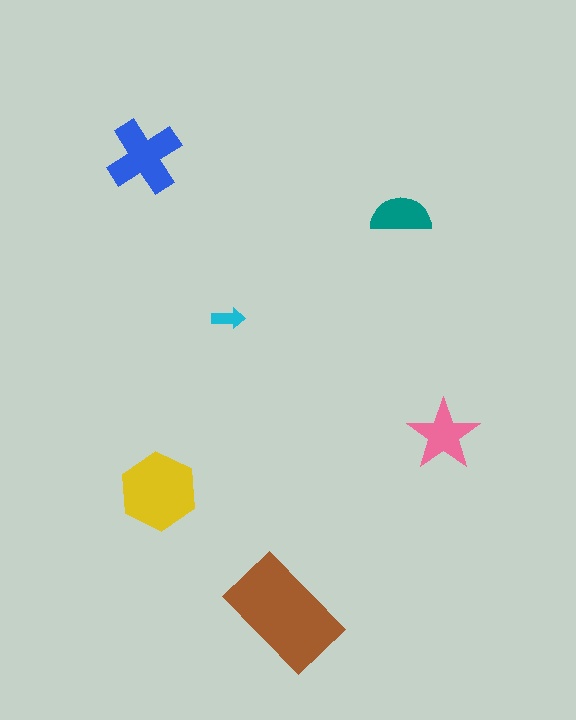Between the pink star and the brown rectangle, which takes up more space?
The brown rectangle.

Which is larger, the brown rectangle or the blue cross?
The brown rectangle.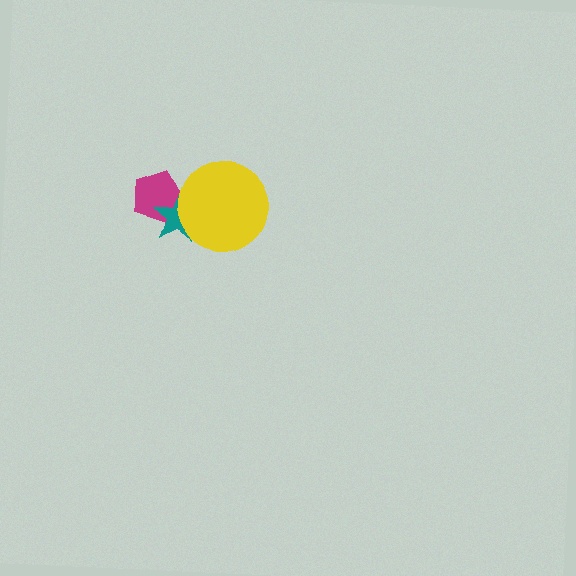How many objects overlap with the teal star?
2 objects overlap with the teal star.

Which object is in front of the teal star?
The yellow circle is in front of the teal star.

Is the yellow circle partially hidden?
No, no other shape covers it.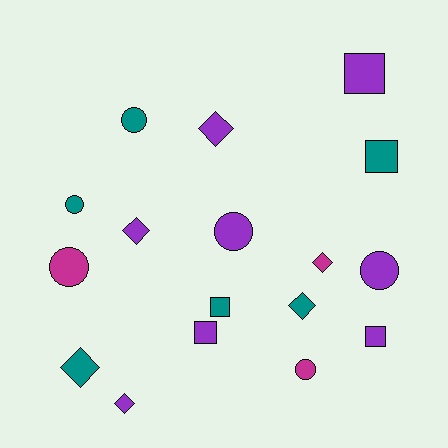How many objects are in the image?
There are 17 objects.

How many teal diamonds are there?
There are 2 teal diamonds.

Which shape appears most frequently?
Diamond, with 6 objects.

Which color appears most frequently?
Purple, with 8 objects.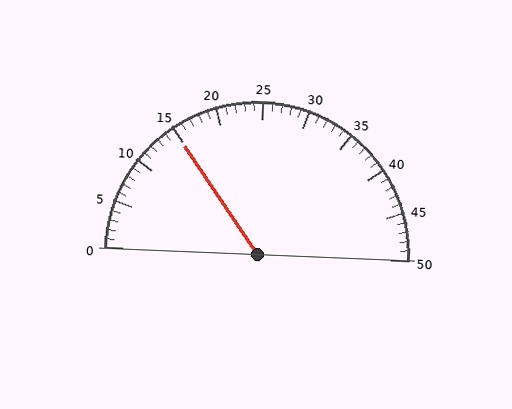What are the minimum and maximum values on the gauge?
The gauge ranges from 0 to 50.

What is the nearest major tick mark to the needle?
The nearest major tick mark is 15.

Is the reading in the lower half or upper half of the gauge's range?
The reading is in the lower half of the range (0 to 50).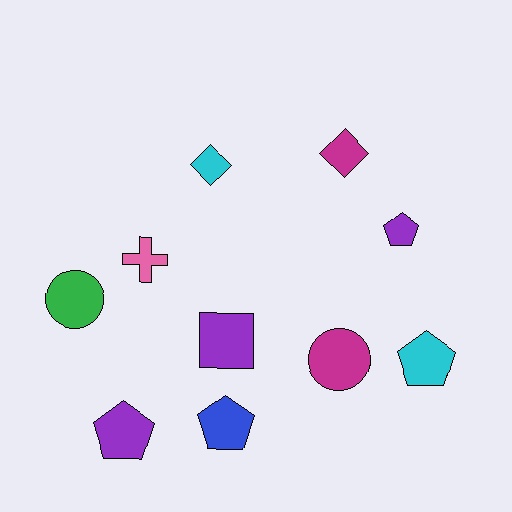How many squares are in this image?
There is 1 square.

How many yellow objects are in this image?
There are no yellow objects.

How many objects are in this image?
There are 10 objects.